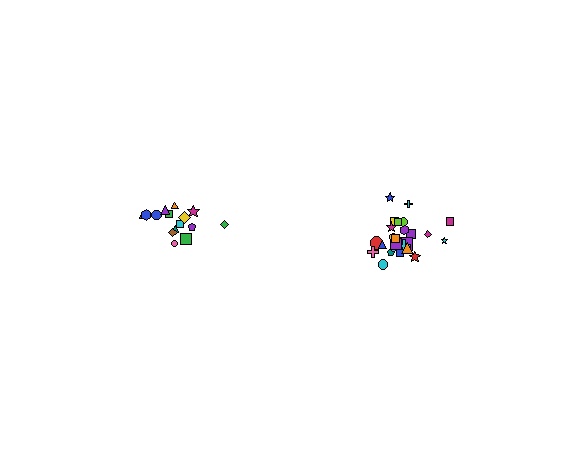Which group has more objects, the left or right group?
The right group.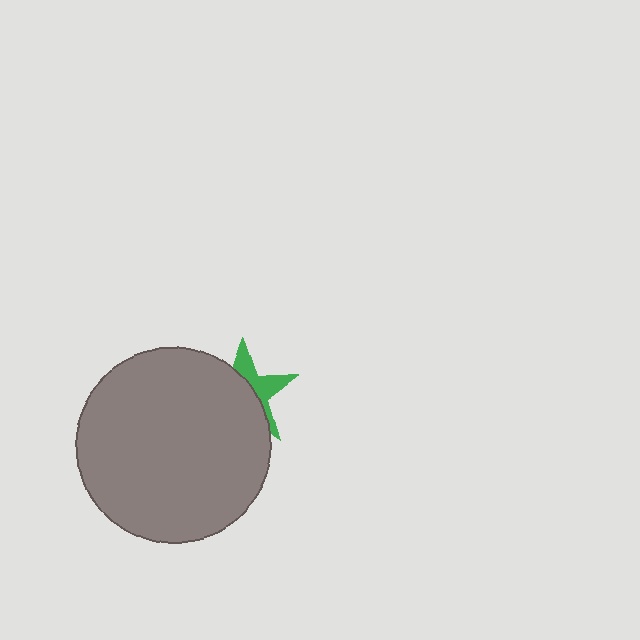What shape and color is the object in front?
The object in front is a gray circle.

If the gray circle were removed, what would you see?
You would see the complete green star.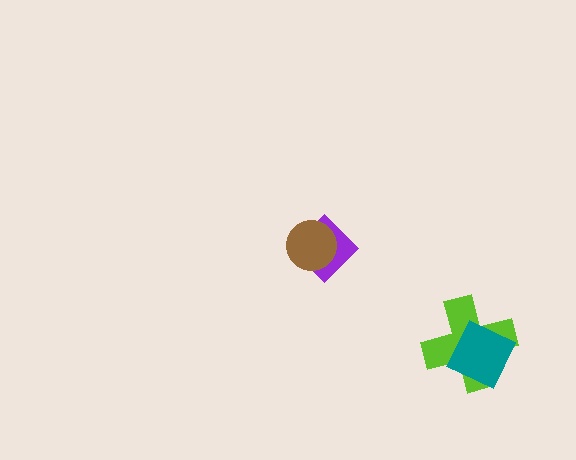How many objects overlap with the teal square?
1 object overlaps with the teal square.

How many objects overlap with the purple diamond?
1 object overlaps with the purple diamond.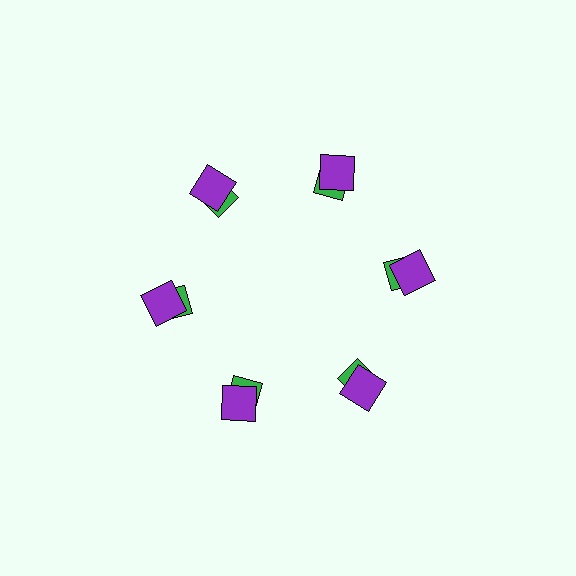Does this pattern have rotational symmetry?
Yes, this pattern has 6-fold rotational symmetry. It looks the same after rotating 60 degrees around the center.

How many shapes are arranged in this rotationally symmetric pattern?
There are 12 shapes, arranged in 6 groups of 2.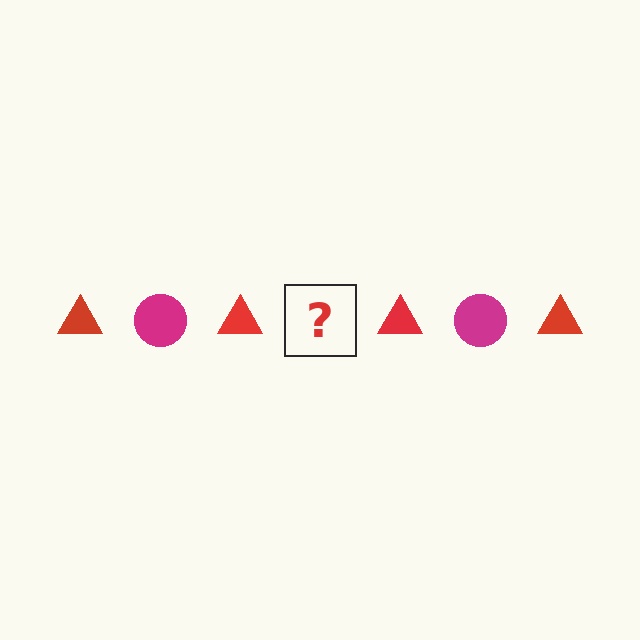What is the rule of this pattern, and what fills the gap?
The rule is that the pattern alternates between red triangle and magenta circle. The gap should be filled with a magenta circle.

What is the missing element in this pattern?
The missing element is a magenta circle.